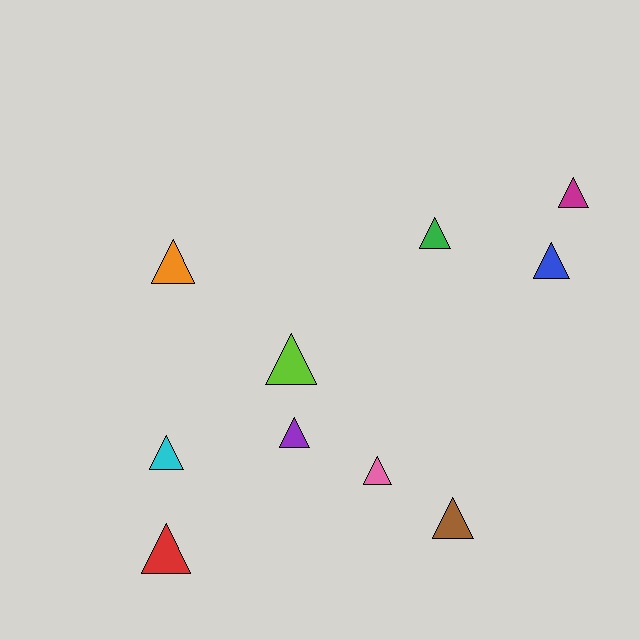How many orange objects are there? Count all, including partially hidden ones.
There is 1 orange object.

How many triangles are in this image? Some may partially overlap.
There are 10 triangles.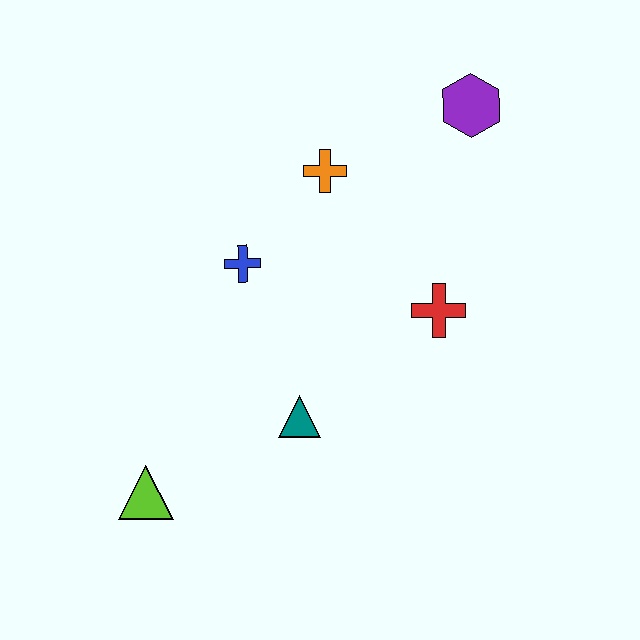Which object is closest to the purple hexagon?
The orange cross is closest to the purple hexagon.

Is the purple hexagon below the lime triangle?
No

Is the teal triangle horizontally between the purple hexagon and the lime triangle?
Yes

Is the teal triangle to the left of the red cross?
Yes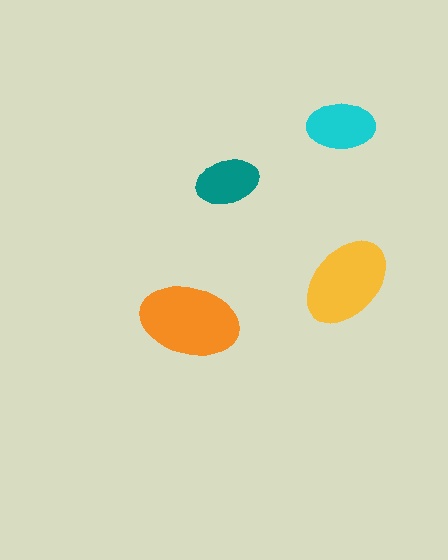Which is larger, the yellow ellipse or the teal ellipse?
The yellow one.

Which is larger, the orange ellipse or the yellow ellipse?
The orange one.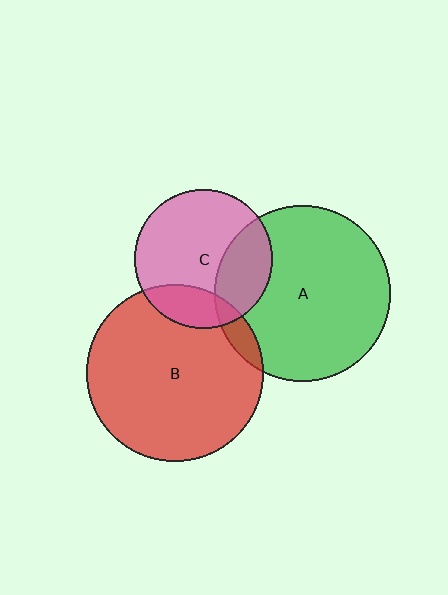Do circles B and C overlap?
Yes.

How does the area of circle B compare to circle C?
Approximately 1.6 times.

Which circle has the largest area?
Circle B (red).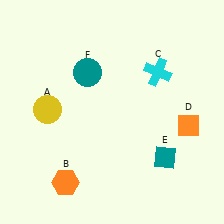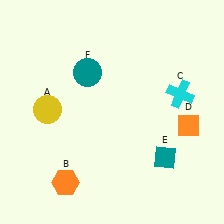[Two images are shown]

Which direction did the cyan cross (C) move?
The cyan cross (C) moved right.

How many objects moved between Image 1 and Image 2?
1 object moved between the two images.